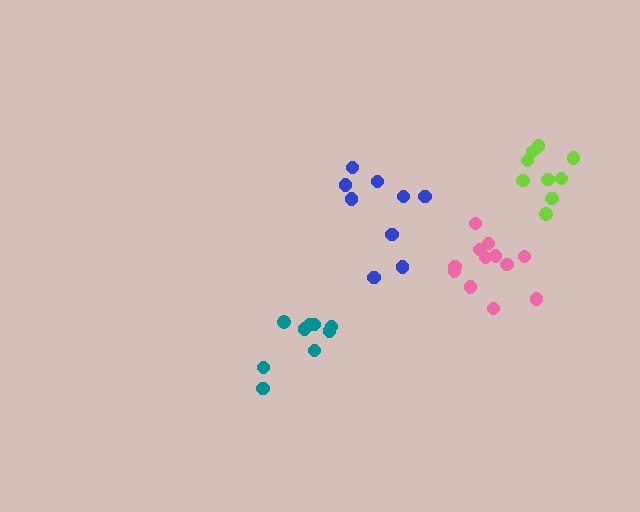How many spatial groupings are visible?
There are 4 spatial groupings.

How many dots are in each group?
Group 1: 9 dots, Group 2: 12 dots, Group 3: 9 dots, Group 4: 9 dots (39 total).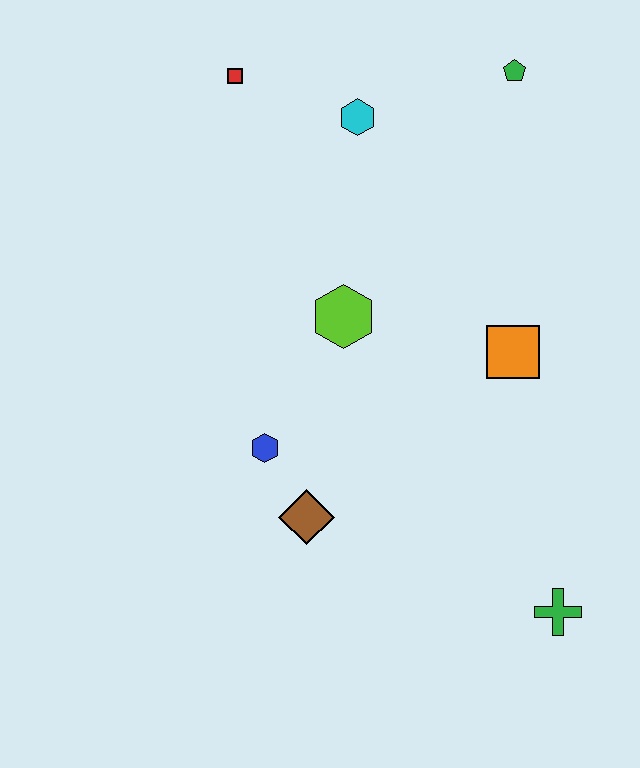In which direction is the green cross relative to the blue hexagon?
The green cross is to the right of the blue hexagon.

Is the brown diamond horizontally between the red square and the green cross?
Yes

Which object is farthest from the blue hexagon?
The green pentagon is farthest from the blue hexagon.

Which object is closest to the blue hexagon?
The brown diamond is closest to the blue hexagon.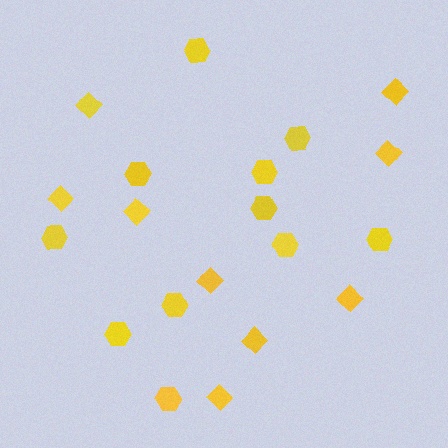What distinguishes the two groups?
There are 2 groups: one group of hexagons (11) and one group of diamonds (9).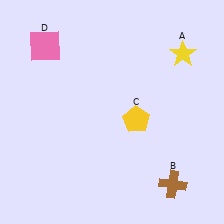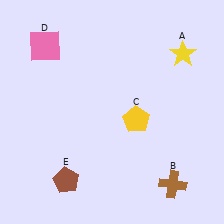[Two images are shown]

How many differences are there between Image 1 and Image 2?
There is 1 difference between the two images.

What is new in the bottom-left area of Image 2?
A brown pentagon (E) was added in the bottom-left area of Image 2.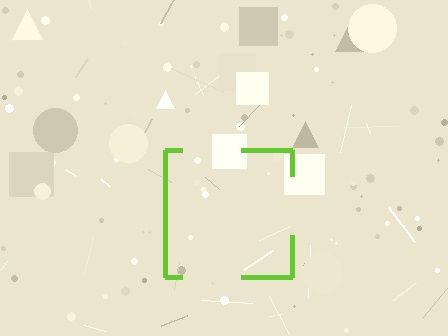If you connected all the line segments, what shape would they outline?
They would outline a square.